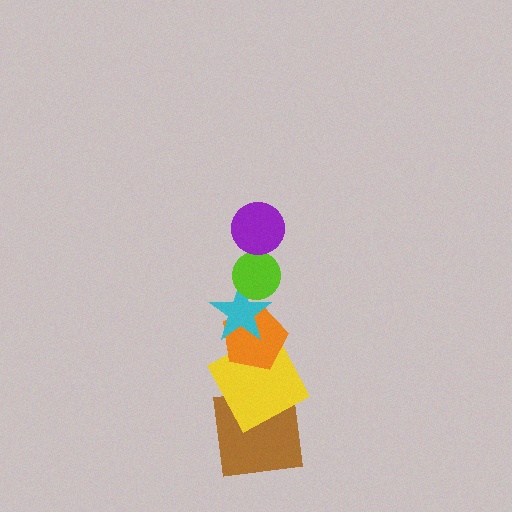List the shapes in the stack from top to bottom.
From top to bottom: the purple circle, the lime circle, the cyan star, the orange pentagon, the yellow square, the brown square.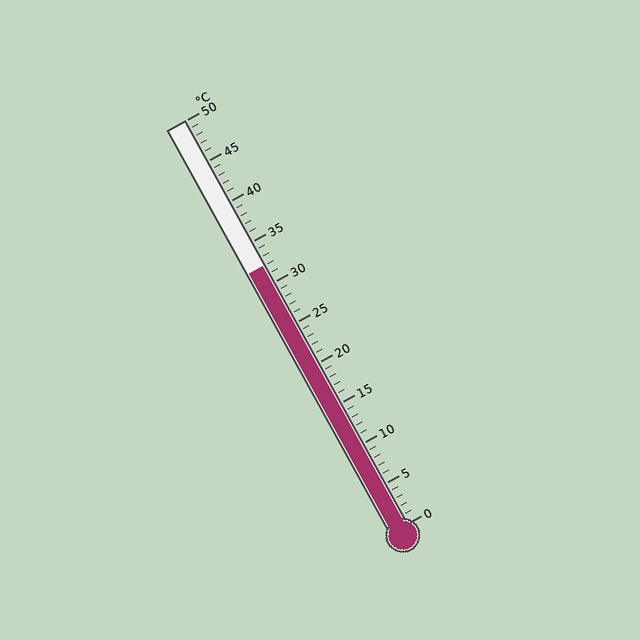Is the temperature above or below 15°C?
The temperature is above 15°C.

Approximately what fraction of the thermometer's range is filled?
The thermometer is filled to approximately 65% of its range.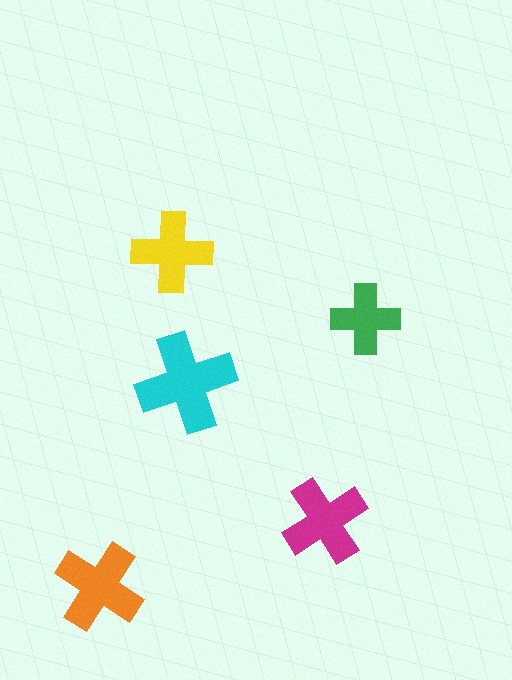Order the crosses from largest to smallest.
the cyan one, the orange one, the magenta one, the yellow one, the green one.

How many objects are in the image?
There are 5 objects in the image.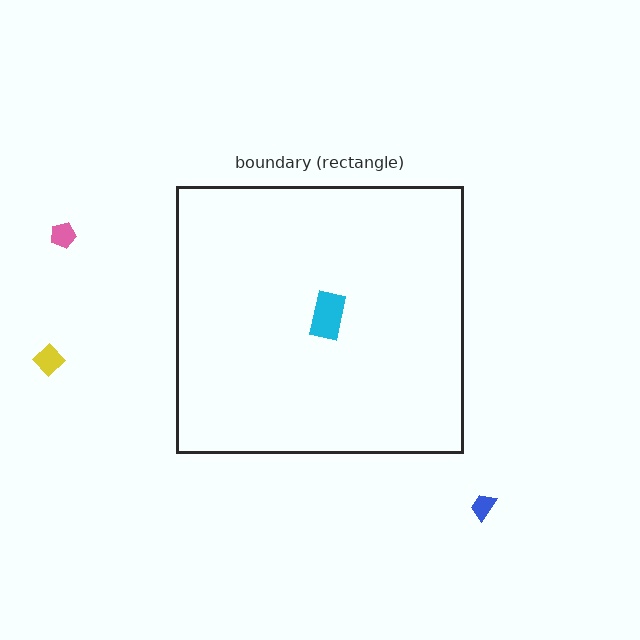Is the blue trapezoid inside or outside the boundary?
Outside.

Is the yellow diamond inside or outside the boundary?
Outside.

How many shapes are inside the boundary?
1 inside, 3 outside.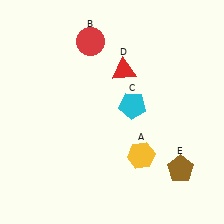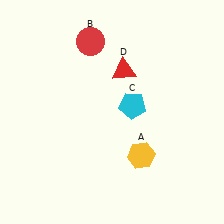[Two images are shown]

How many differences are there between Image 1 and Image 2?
There is 1 difference between the two images.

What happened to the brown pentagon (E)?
The brown pentagon (E) was removed in Image 2. It was in the bottom-right area of Image 1.